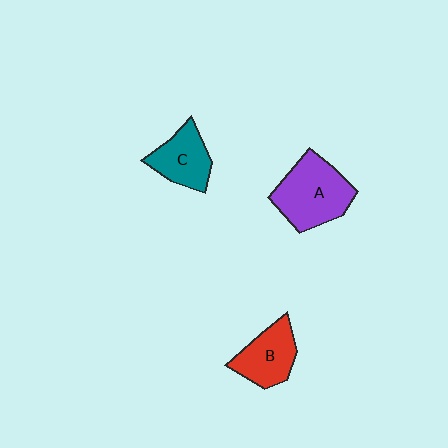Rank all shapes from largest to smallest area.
From largest to smallest: A (purple), B (red), C (teal).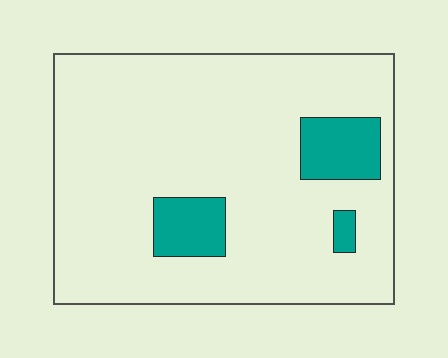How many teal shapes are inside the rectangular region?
3.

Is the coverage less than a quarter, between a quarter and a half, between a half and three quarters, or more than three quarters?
Less than a quarter.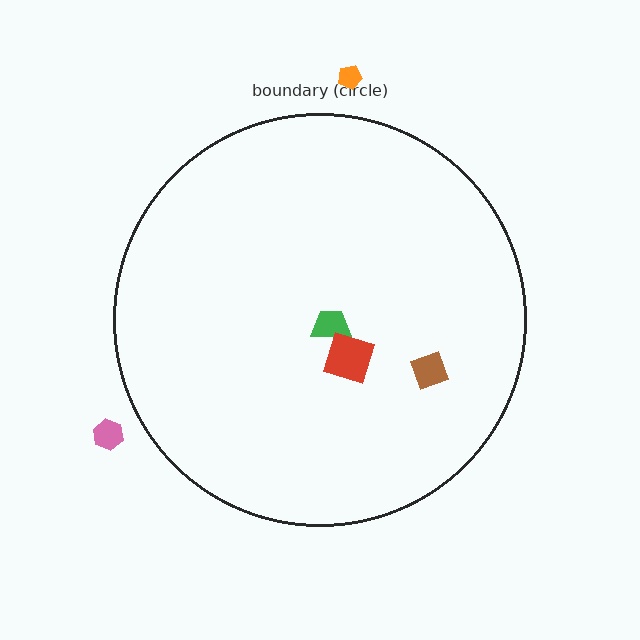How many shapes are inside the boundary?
3 inside, 2 outside.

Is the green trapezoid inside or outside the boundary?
Inside.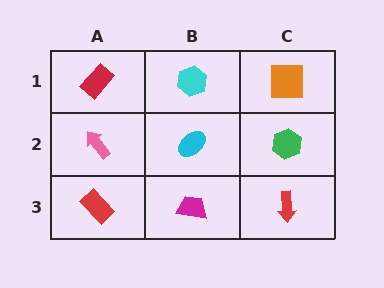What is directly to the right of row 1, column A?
A cyan hexagon.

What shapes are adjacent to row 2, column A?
A red rectangle (row 1, column A), a red rectangle (row 3, column A), a cyan ellipse (row 2, column B).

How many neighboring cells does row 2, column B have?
4.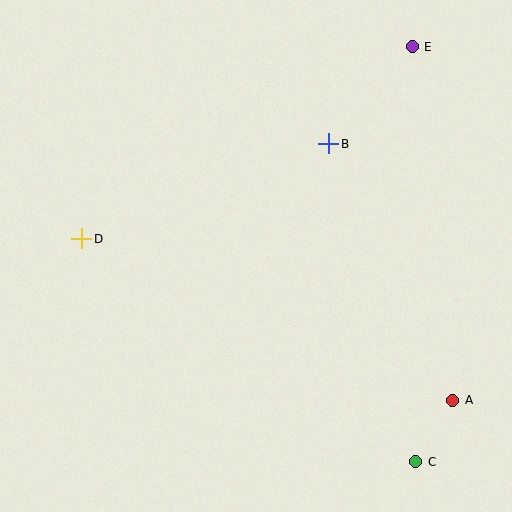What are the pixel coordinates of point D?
Point D is at (82, 239).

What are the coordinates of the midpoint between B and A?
The midpoint between B and A is at (391, 272).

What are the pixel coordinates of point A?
Point A is at (453, 400).